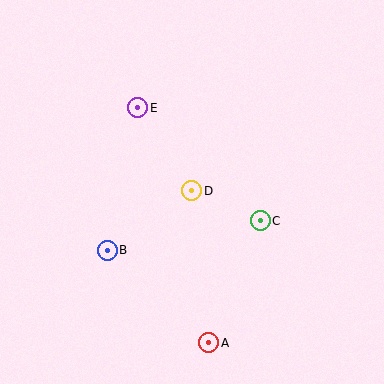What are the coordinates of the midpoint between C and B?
The midpoint between C and B is at (184, 236).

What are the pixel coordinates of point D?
Point D is at (192, 191).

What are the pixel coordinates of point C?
Point C is at (260, 221).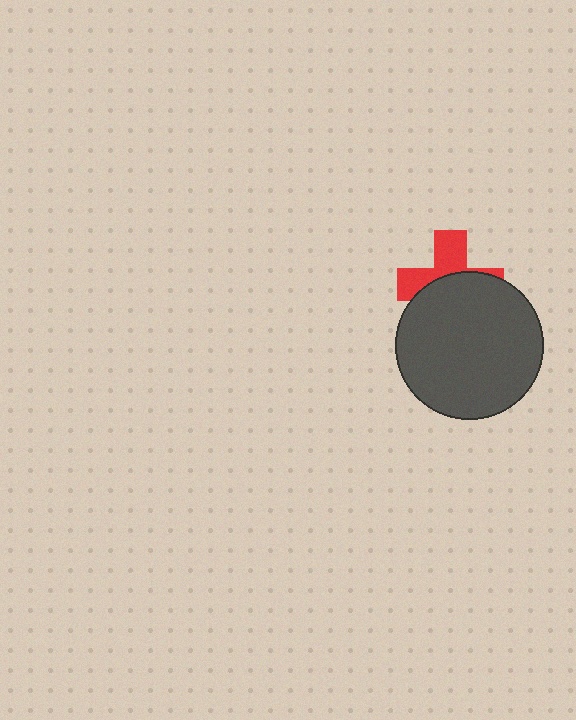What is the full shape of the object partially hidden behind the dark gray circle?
The partially hidden object is a red cross.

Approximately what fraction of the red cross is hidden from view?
Roughly 56% of the red cross is hidden behind the dark gray circle.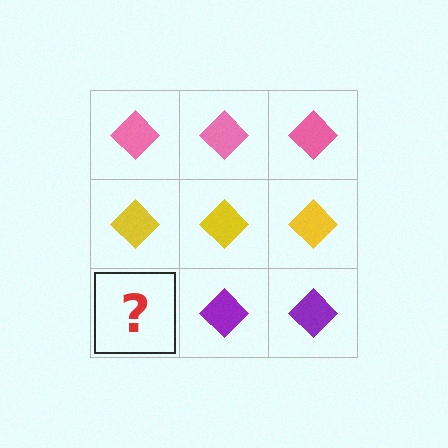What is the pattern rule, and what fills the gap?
The rule is that each row has a consistent color. The gap should be filled with a purple diamond.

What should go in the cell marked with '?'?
The missing cell should contain a purple diamond.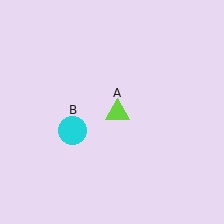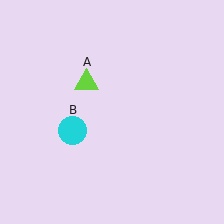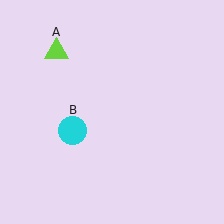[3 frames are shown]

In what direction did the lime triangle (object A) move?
The lime triangle (object A) moved up and to the left.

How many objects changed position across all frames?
1 object changed position: lime triangle (object A).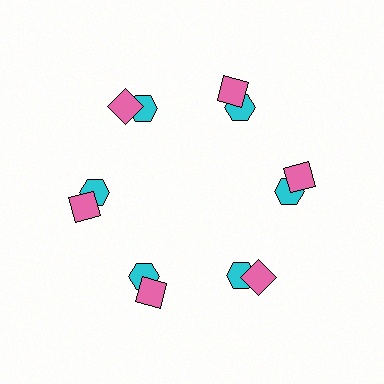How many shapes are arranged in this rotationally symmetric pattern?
There are 12 shapes, arranged in 6 groups of 2.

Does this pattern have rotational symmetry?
Yes, this pattern has 6-fold rotational symmetry. It looks the same after rotating 60 degrees around the center.